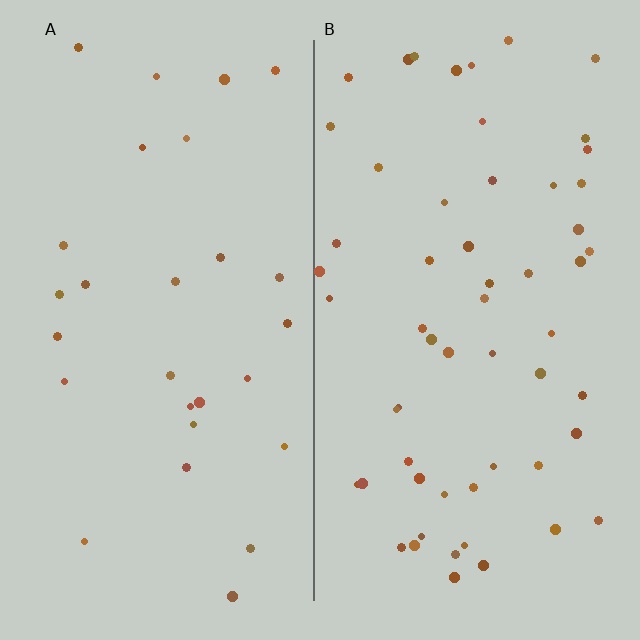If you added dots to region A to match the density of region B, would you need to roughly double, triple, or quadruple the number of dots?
Approximately double.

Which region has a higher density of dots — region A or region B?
B (the right).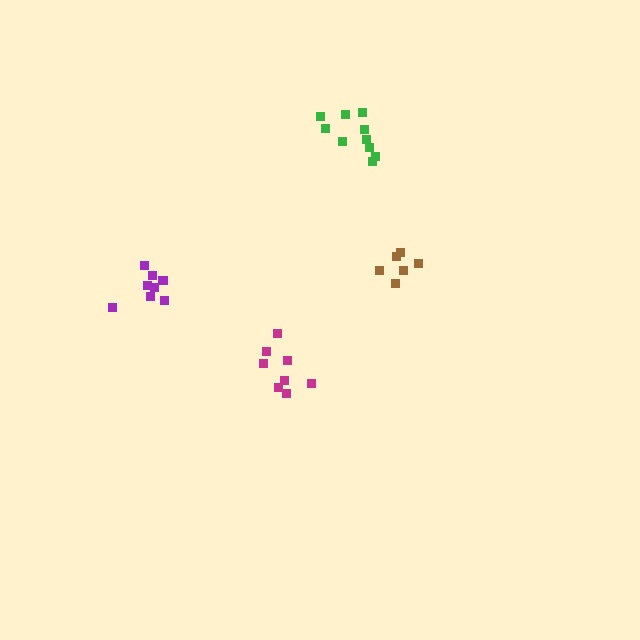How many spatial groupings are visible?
There are 4 spatial groupings.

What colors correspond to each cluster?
The clusters are colored: green, magenta, brown, purple.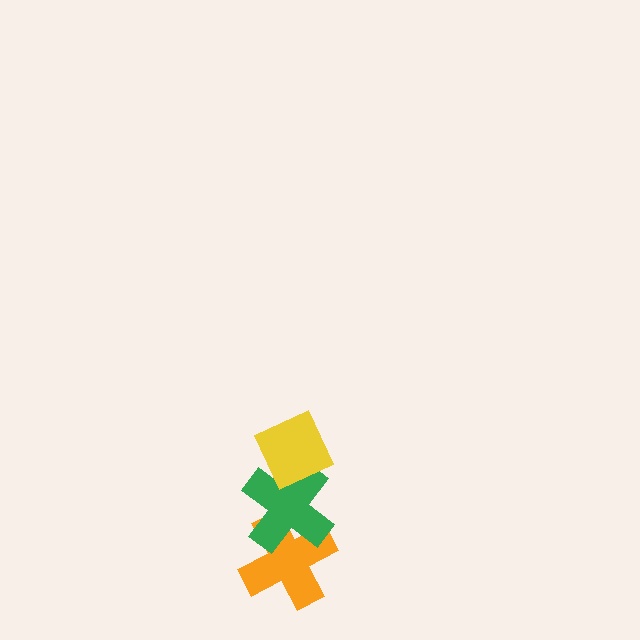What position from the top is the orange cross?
The orange cross is 3rd from the top.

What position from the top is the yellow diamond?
The yellow diamond is 1st from the top.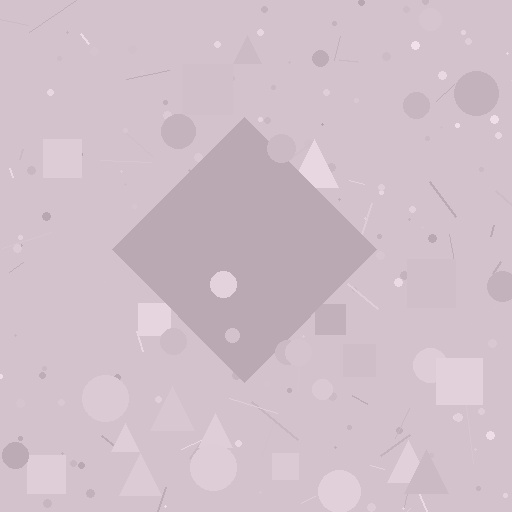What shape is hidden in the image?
A diamond is hidden in the image.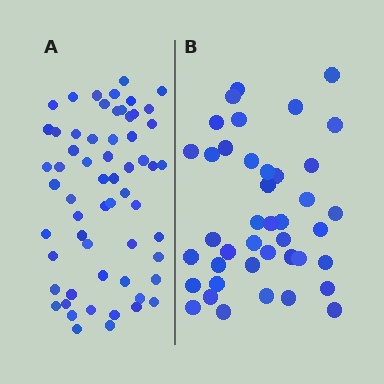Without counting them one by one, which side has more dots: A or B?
Region A (the left region) has more dots.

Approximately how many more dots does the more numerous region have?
Region A has approximately 20 more dots than region B.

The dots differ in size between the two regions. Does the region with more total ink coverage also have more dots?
No. Region B has more total ink coverage because its dots are larger, but region A actually contains more individual dots. Total area can be misleading — the number of items is what matters here.